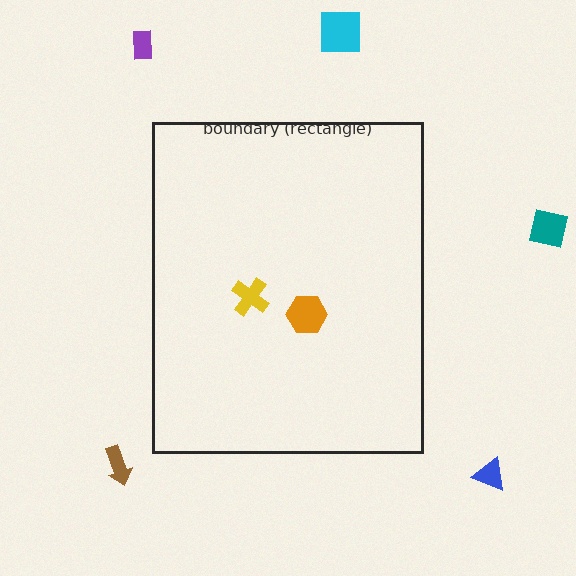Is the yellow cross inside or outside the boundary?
Inside.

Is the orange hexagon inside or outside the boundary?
Inside.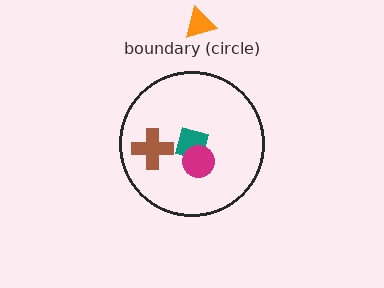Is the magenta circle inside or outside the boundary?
Inside.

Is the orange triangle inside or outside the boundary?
Outside.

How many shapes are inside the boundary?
3 inside, 1 outside.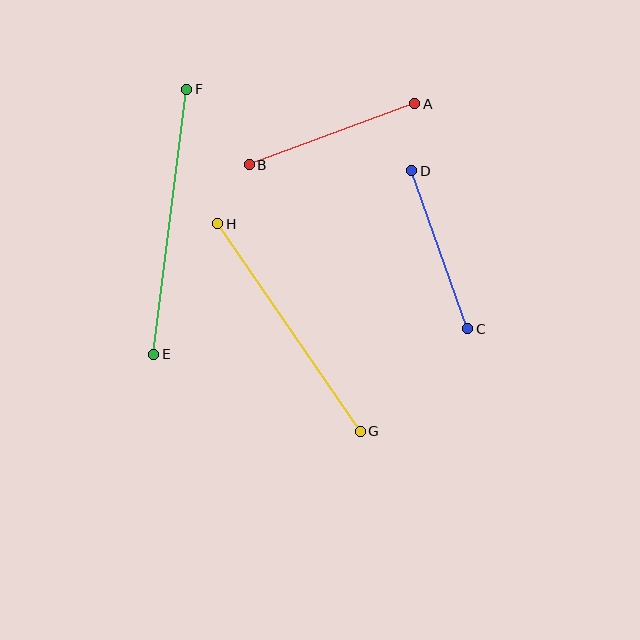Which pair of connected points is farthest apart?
Points E and F are farthest apart.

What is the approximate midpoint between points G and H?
The midpoint is at approximately (289, 327) pixels.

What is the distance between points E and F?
The distance is approximately 267 pixels.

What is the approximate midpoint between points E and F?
The midpoint is at approximately (170, 222) pixels.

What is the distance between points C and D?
The distance is approximately 168 pixels.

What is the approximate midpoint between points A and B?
The midpoint is at approximately (332, 134) pixels.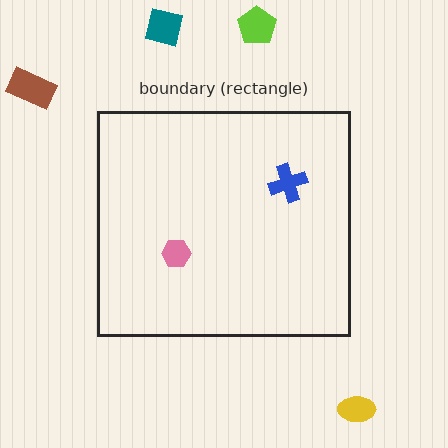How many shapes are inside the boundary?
2 inside, 4 outside.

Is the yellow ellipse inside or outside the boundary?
Outside.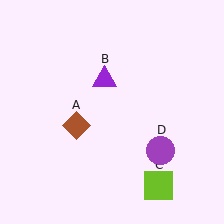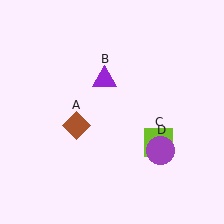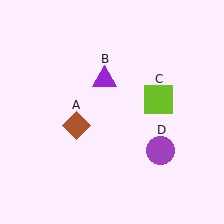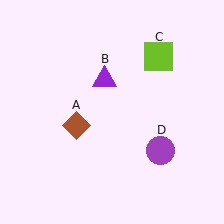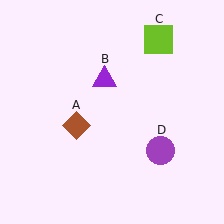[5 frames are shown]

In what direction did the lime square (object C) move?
The lime square (object C) moved up.